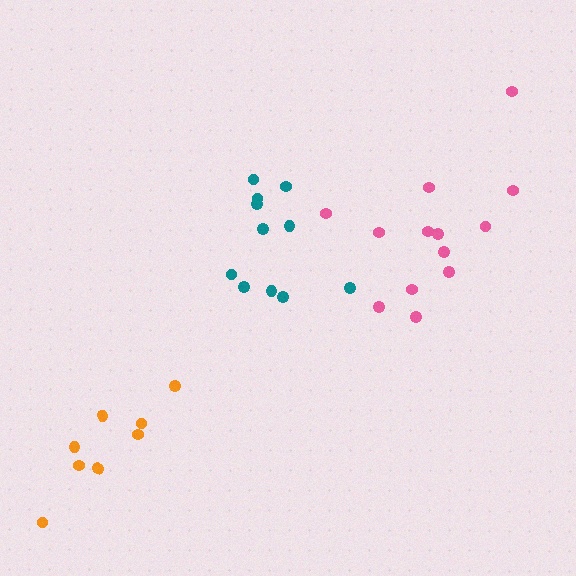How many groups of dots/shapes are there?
There are 3 groups.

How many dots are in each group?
Group 1: 13 dots, Group 2: 8 dots, Group 3: 11 dots (32 total).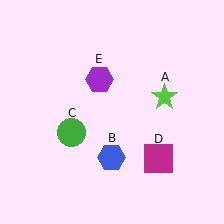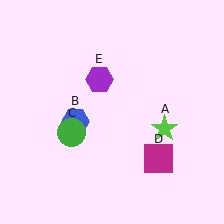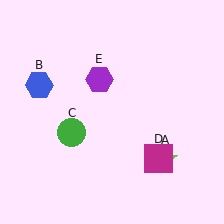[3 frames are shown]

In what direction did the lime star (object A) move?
The lime star (object A) moved down.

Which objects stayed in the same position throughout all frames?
Green circle (object C) and magenta square (object D) and purple hexagon (object E) remained stationary.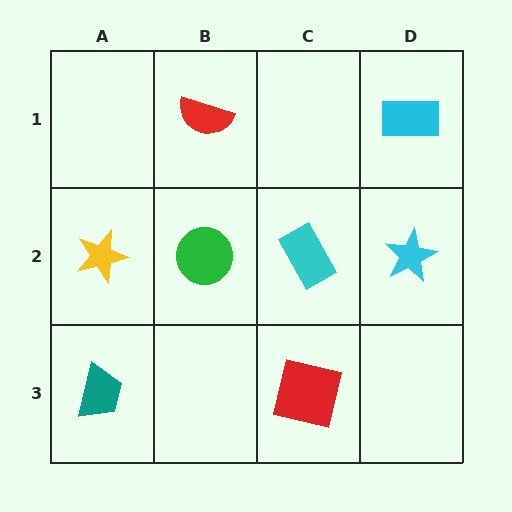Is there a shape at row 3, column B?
No, that cell is empty.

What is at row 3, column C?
A red square.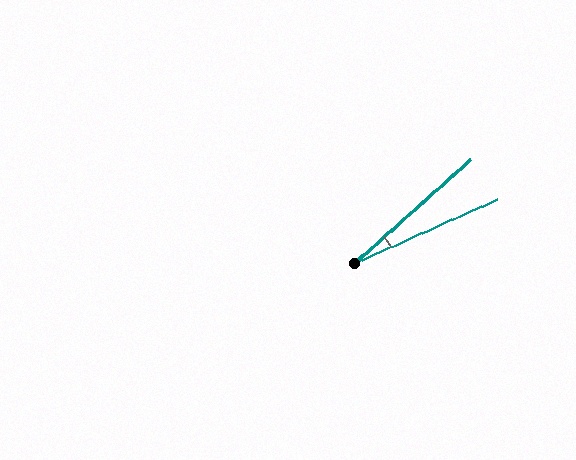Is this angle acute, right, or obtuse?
It is acute.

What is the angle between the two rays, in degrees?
Approximately 17 degrees.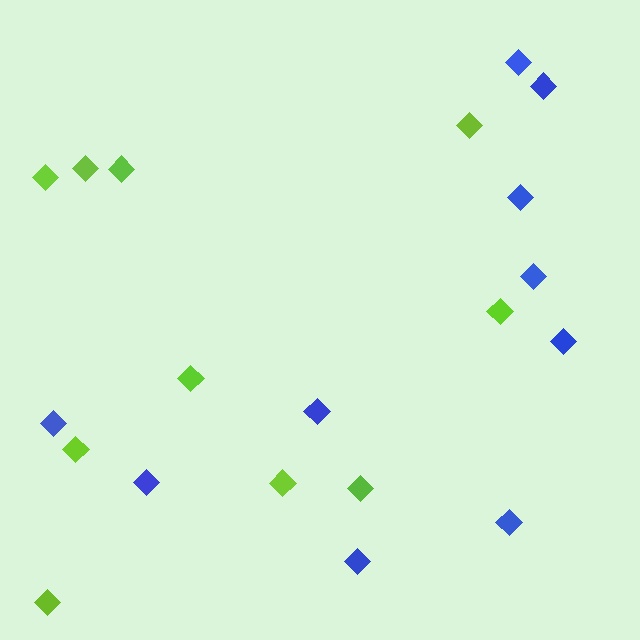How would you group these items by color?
There are 2 groups: one group of blue diamonds (10) and one group of lime diamonds (10).